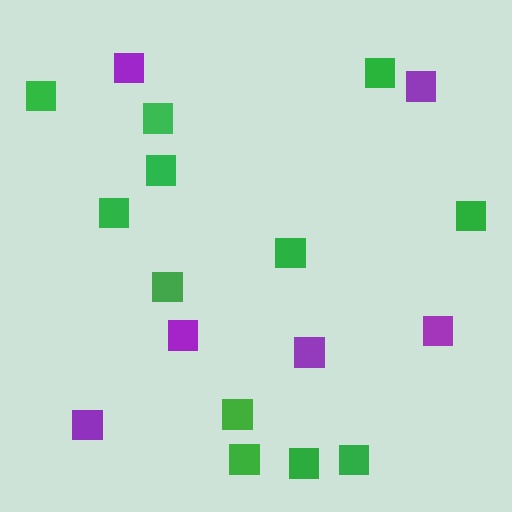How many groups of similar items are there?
There are 2 groups: one group of purple squares (6) and one group of green squares (12).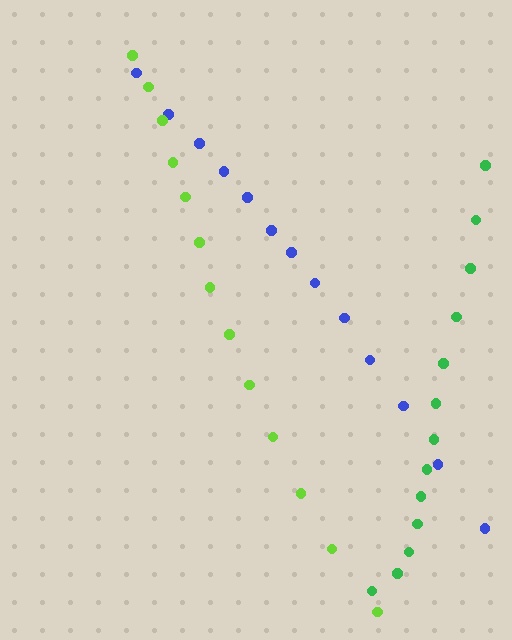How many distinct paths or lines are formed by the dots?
There are 3 distinct paths.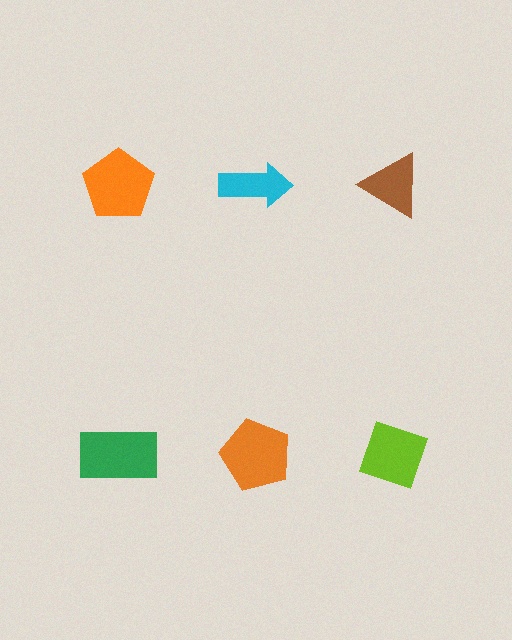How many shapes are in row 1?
3 shapes.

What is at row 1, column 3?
A brown triangle.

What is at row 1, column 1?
An orange pentagon.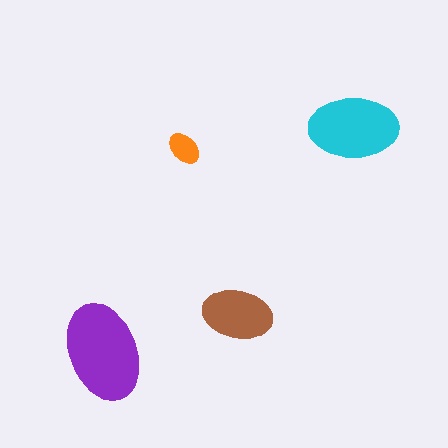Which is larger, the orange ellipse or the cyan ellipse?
The cyan one.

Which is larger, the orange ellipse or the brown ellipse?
The brown one.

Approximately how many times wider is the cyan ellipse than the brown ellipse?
About 1.5 times wider.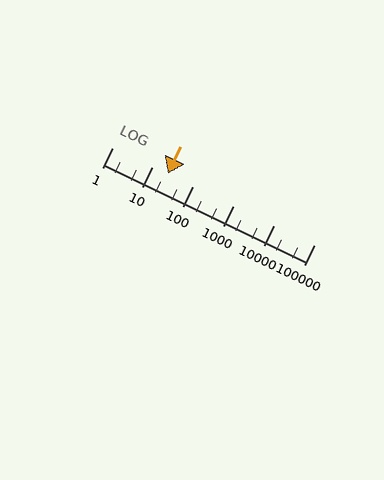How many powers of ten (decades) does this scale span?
The scale spans 5 decades, from 1 to 100000.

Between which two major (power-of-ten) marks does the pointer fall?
The pointer is between 10 and 100.